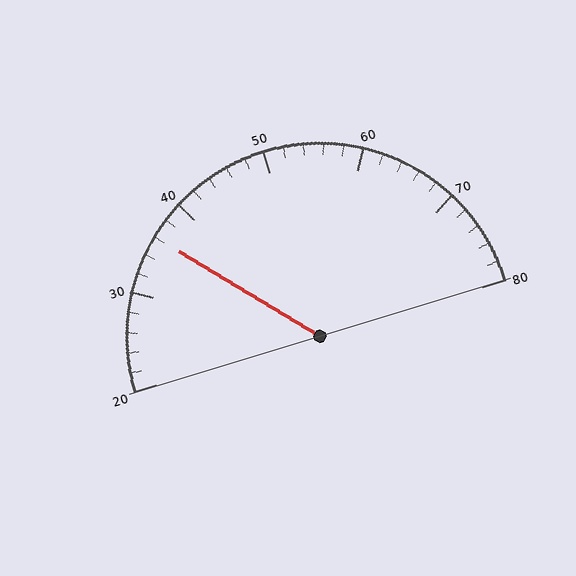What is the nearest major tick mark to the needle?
The nearest major tick mark is 40.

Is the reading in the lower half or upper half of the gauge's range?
The reading is in the lower half of the range (20 to 80).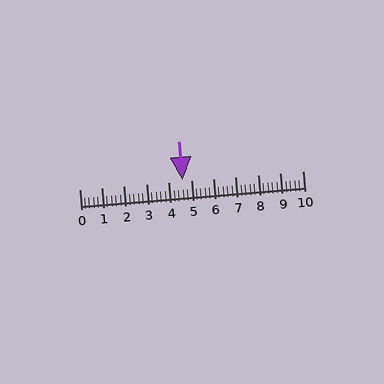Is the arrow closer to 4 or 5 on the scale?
The arrow is closer to 5.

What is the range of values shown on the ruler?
The ruler shows values from 0 to 10.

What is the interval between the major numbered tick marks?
The major tick marks are spaced 1 units apart.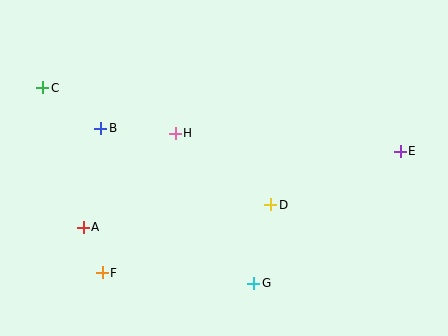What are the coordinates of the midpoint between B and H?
The midpoint between B and H is at (138, 131).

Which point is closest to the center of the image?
Point D at (271, 205) is closest to the center.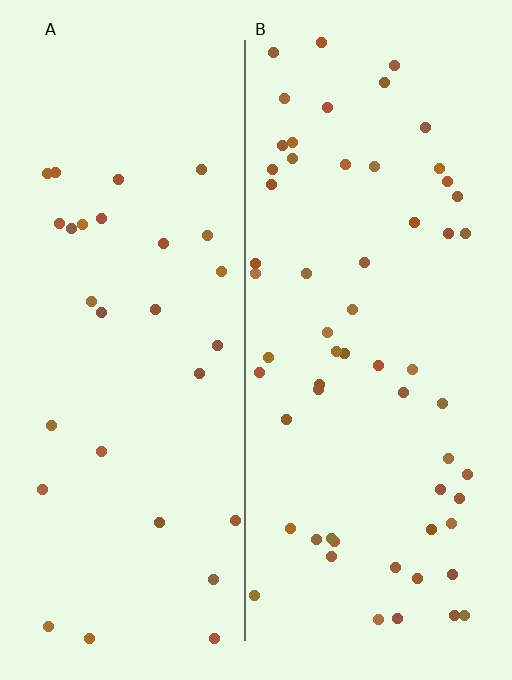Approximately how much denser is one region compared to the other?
Approximately 2.0× — region B over region A.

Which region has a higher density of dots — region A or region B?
B (the right).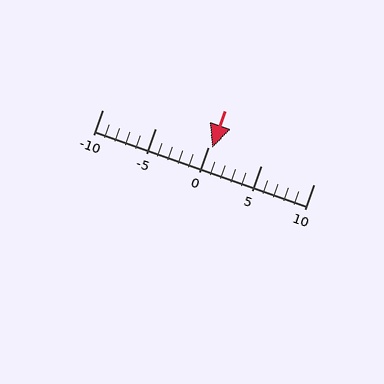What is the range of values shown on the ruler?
The ruler shows values from -10 to 10.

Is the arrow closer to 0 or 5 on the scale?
The arrow is closer to 0.